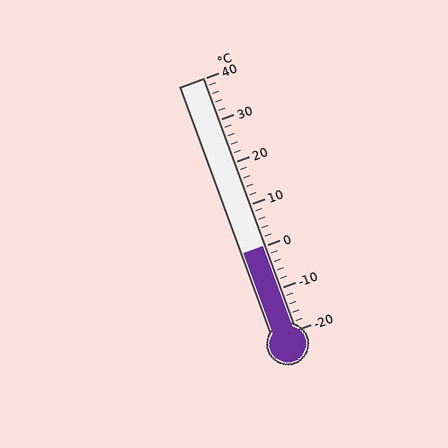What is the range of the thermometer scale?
The thermometer scale ranges from -20°C to 40°C.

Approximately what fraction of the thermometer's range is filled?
The thermometer is filled to approximately 35% of its range.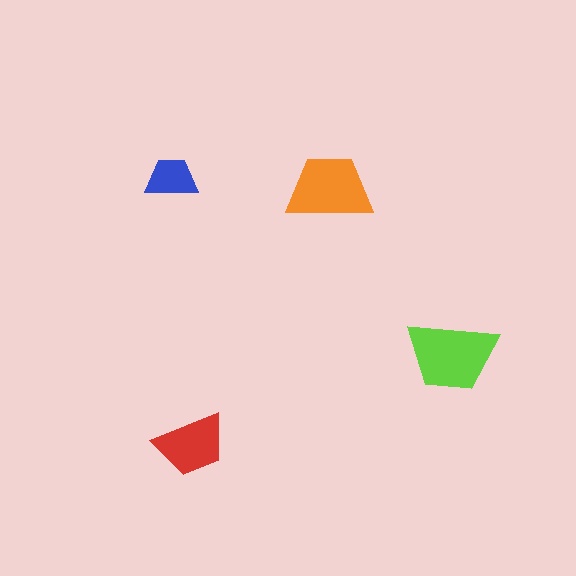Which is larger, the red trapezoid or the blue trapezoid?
The red one.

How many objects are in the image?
There are 4 objects in the image.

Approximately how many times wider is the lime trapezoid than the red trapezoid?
About 1.5 times wider.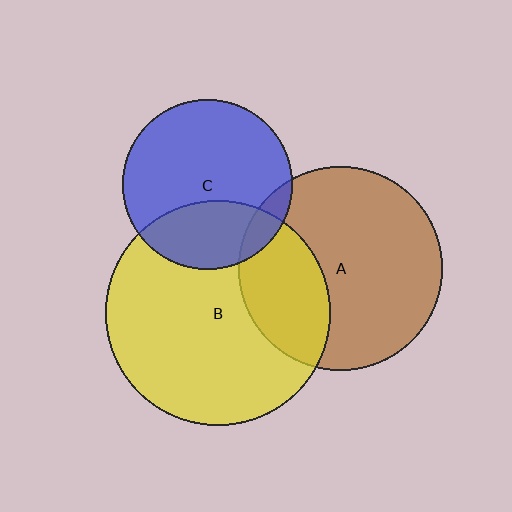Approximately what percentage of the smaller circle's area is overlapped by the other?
Approximately 30%.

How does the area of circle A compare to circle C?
Approximately 1.4 times.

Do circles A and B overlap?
Yes.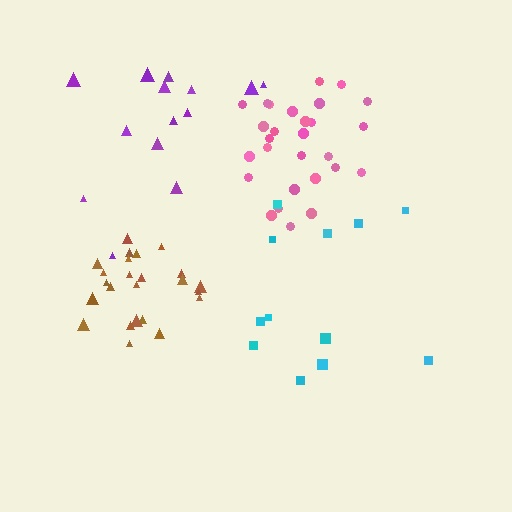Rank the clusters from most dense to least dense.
brown, pink, purple, cyan.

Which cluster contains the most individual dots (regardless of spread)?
Pink (28).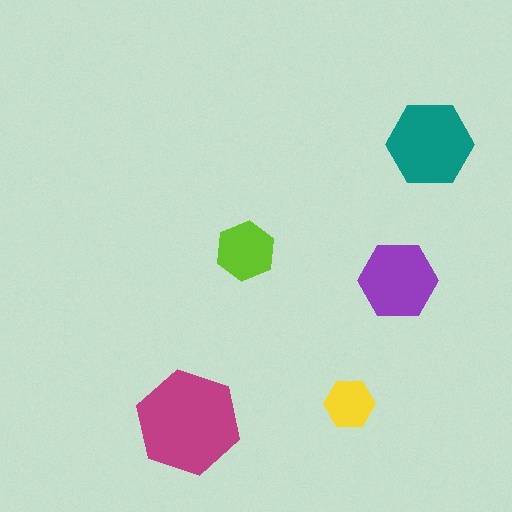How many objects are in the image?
There are 5 objects in the image.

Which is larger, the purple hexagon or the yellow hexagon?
The purple one.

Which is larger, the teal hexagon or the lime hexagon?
The teal one.